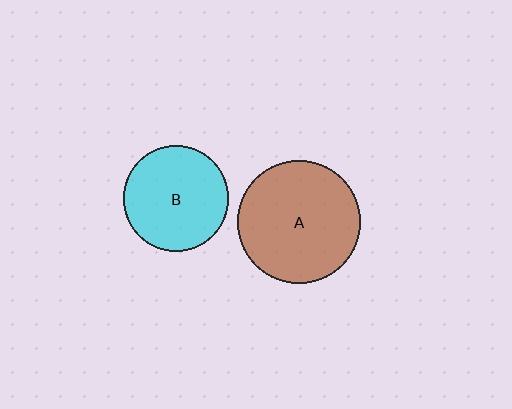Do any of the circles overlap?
No, none of the circles overlap.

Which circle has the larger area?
Circle A (brown).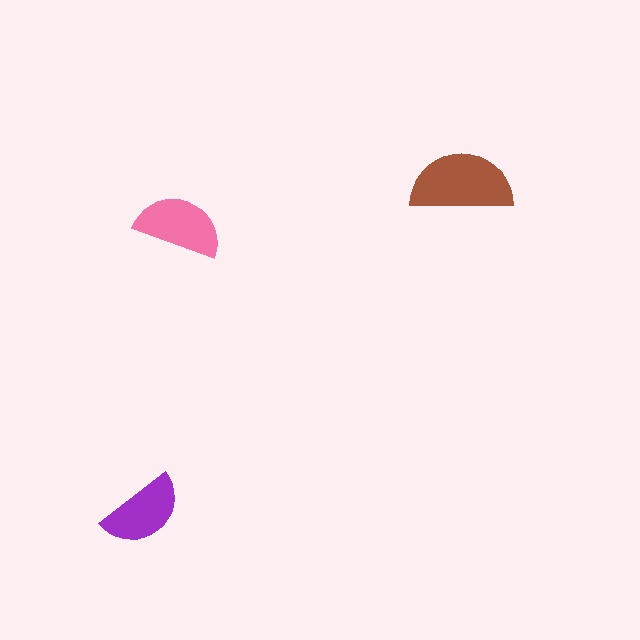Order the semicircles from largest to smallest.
the brown one, the pink one, the purple one.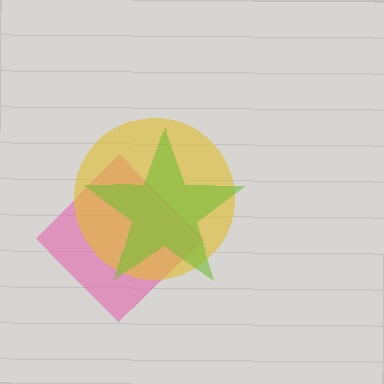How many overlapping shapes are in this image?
There are 3 overlapping shapes in the image.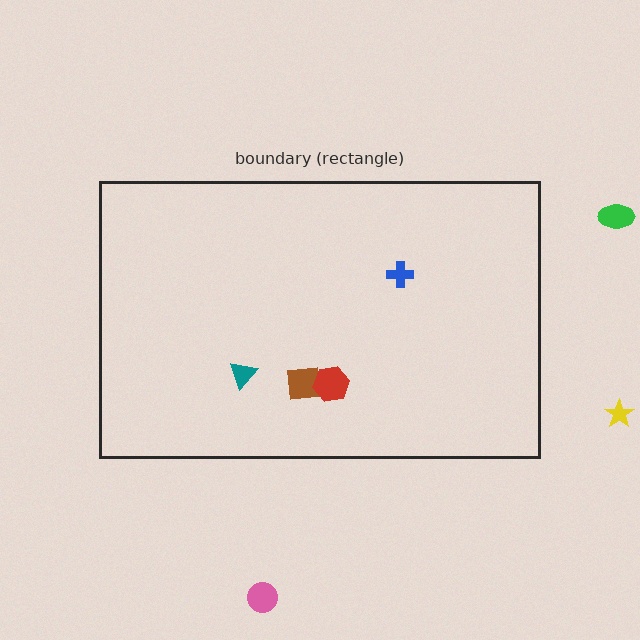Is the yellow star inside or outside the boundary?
Outside.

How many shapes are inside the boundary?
4 inside, 3 outside.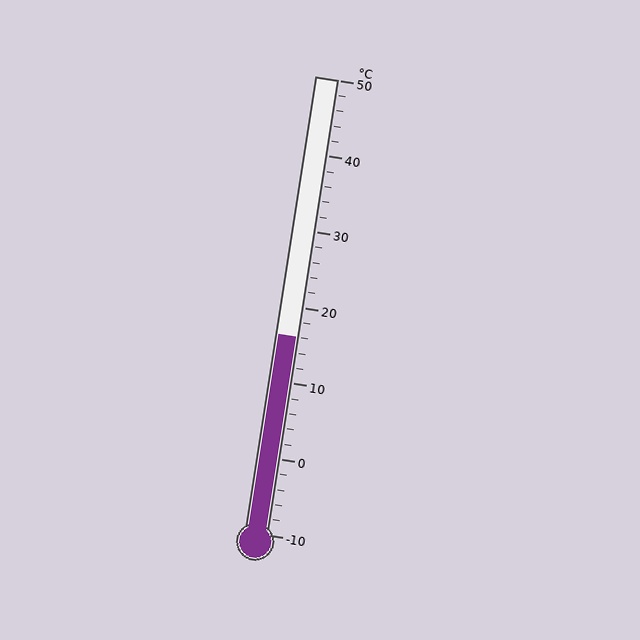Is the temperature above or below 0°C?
The temperature is above 0°C.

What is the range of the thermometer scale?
The thermometer scale ranges from -10°C to 50°C.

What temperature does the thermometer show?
The thermometer shows approximately 16°C.